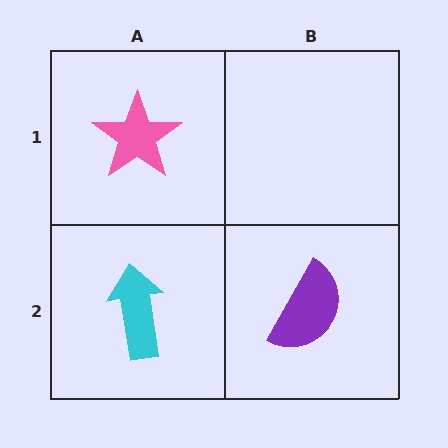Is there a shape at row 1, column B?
No, that cell is empty.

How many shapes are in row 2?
2 shapes.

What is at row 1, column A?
A pink star.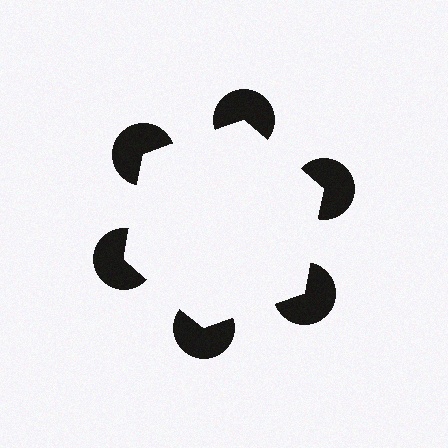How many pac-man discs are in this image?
There are 6 — one at each vertex of the illusory hexagon.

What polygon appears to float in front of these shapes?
An illusory hexagon — its edges are inferred from the aligned wedge cuts in the pac-man discs, not physically drawn.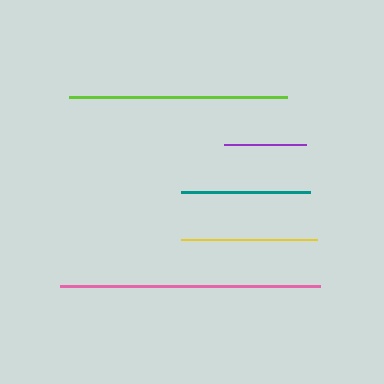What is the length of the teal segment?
The teal segment is approximately 129 pixels long.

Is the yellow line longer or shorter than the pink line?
The pink line is longer than the yellow line.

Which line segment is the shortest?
The purple line is the shortest at approximately 82 pixels.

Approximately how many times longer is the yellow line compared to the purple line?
The yellow line is approximately 1.7 times the length of the purple line.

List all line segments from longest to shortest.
From longest to shortest: pink, lime, yellow, teal, purple.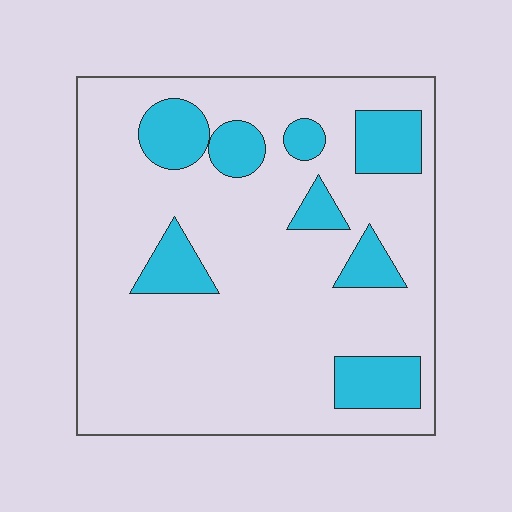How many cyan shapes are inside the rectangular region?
8.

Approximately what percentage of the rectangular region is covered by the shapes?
Approximately 20%.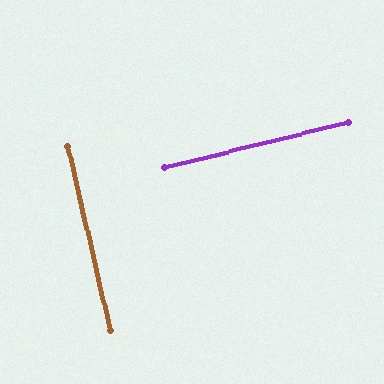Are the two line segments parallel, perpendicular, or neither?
Perpendicular — they meet at approximately 89°.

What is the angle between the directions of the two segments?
Approximately 89 degrees.